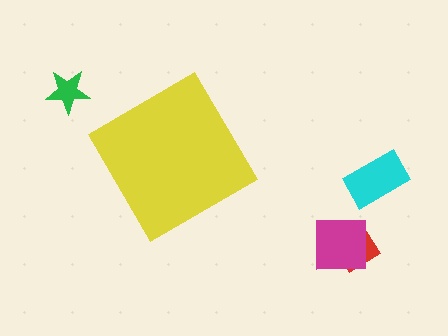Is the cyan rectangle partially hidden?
No, the cyan rectangle is fully visible.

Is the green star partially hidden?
No, the green star is fully visible.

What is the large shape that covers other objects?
A yellow diamond.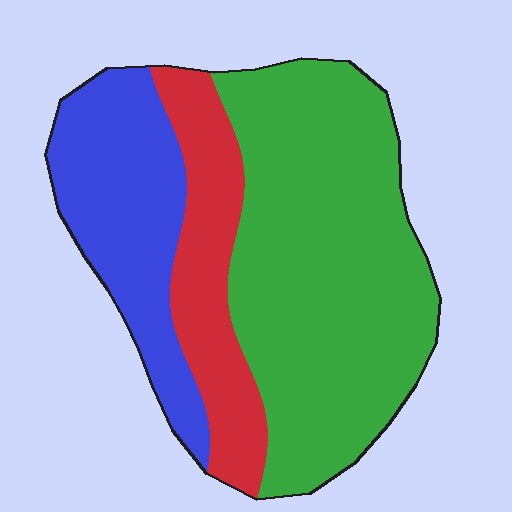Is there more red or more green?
Green.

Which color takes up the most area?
Green, at roughly 55%.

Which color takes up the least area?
Red, at roughly 20%.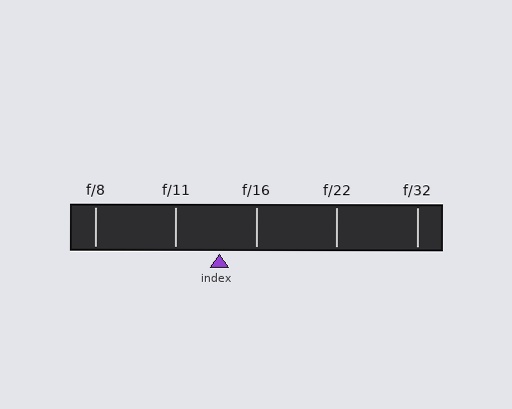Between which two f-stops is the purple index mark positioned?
The index mark is between f/11 and f/16.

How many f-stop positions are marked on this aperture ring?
There are 5 f-stop positions marked.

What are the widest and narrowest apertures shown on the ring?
The widest aperture shown is f/8 and the narrowest is f/32.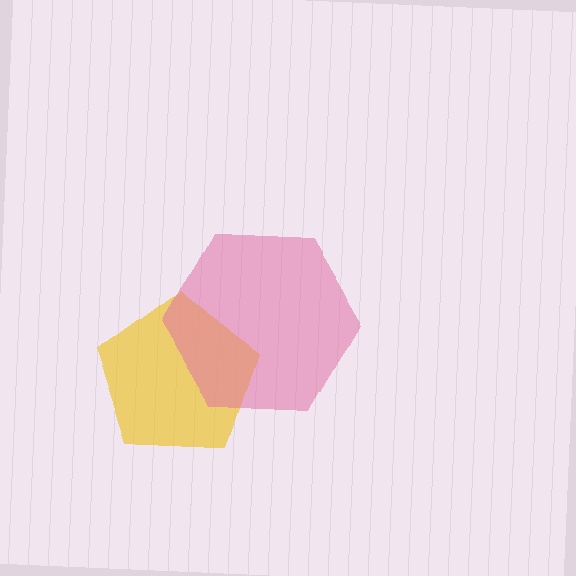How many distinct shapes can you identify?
There are 2 distinct shapes: a yellow pentagon, a pink hexagon.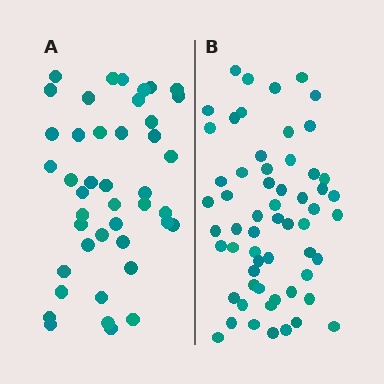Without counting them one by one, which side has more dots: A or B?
Region B (the right region) has more dots.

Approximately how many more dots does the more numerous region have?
Region B has approximately 15 more dots than region A.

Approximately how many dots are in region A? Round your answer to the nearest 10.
About 40 dots. (The exact count is 43, which rounds to 40.)